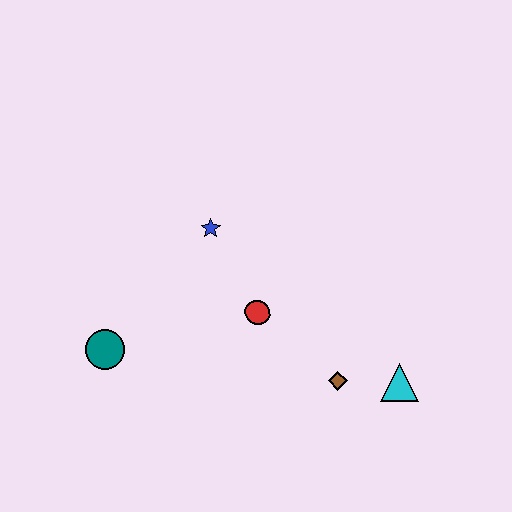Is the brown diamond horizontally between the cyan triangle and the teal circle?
Yes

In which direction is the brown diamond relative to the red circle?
The brown diamond is to the right of the red circle.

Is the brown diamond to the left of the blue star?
No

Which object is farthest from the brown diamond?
The teal circle is farthest from the brown diamond.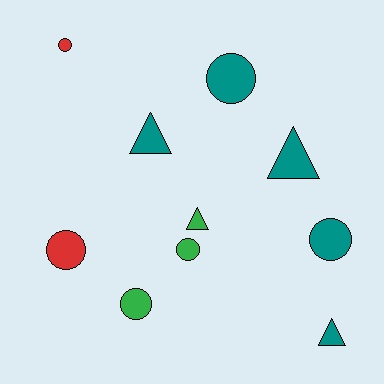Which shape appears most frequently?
Circle, with 6 objects.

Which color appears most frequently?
Teal, with 5 objects.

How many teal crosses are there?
There are no teal crosses.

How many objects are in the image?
There are 10 objects.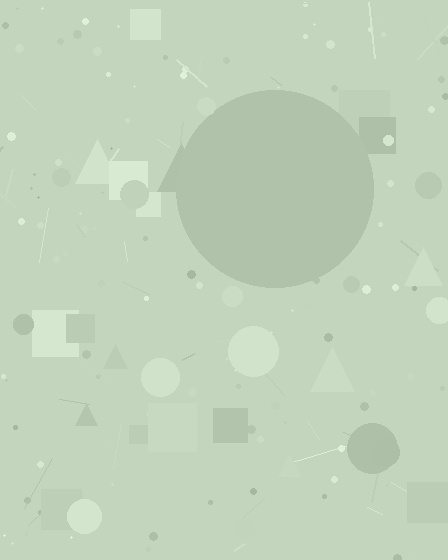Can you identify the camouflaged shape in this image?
The camouflaged shape is a circle.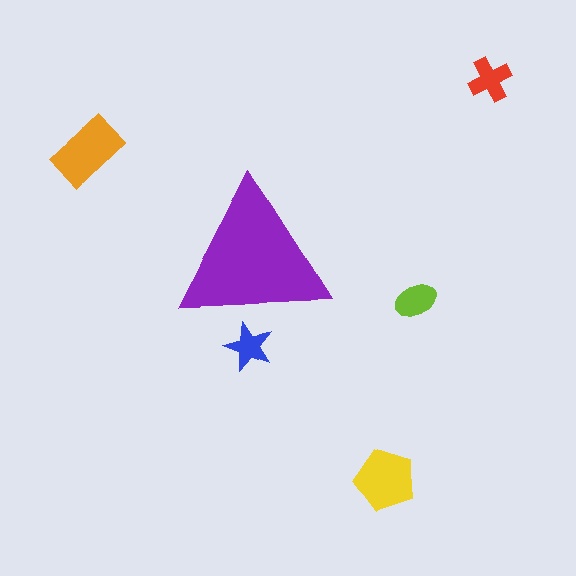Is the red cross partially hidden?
No, the red cross is fully visible.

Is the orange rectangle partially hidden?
No, the orange rectangle is fully visible.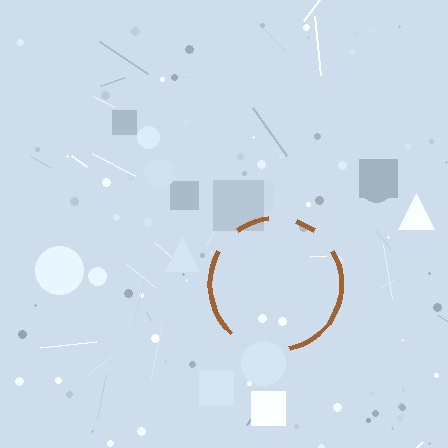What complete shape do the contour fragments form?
The contour fragments form a circle.